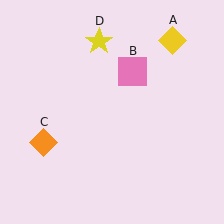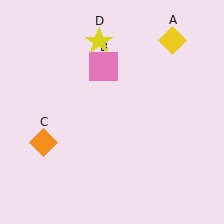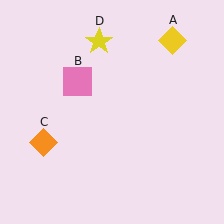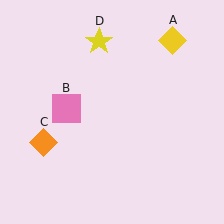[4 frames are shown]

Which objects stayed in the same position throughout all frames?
Yellow diamond (object A) and orange diamond (object C) and yellow star (object D) remained stationary.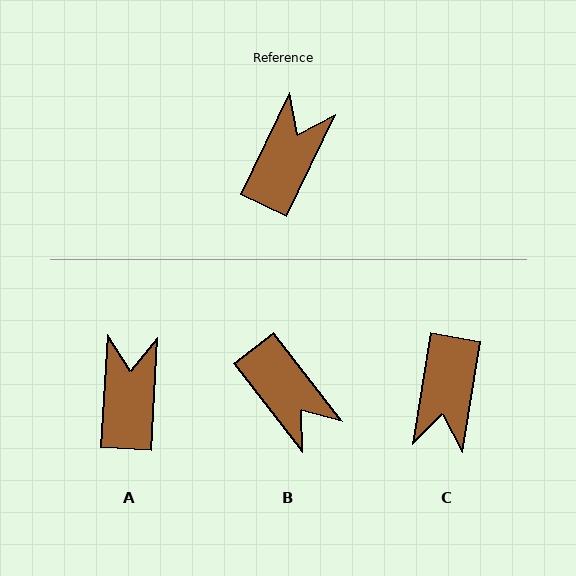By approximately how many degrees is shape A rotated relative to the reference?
Approximately 22 degrees counter-clockwise.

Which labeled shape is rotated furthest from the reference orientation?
C, about 164 degrees away.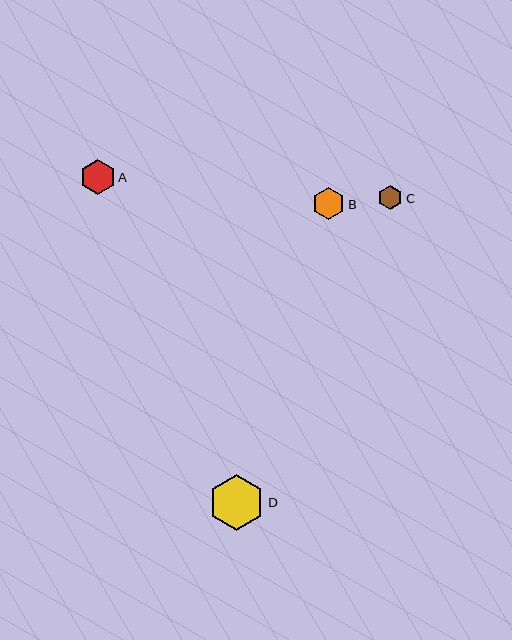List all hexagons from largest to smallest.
From largest to smallest: D, A, B, C.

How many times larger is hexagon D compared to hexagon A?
Hexagon D is approximately 1.6 times the size of hexagon A.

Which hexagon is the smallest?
Hexagon C is the smallest with a size of approximately 25 pixels.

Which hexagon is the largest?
Hexagon D is the largest with a size of approximately 56 pixels.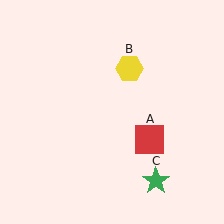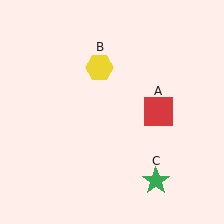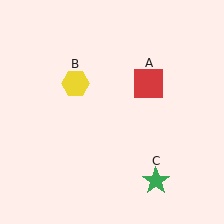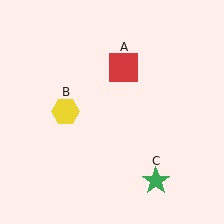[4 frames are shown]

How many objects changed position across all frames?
2 objects changed position: red square (object A), yellow hexagon (object B).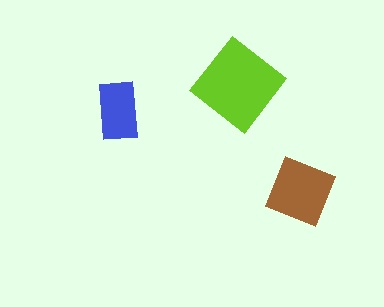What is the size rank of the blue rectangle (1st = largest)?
3rd.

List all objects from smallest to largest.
The blue rectangle, the brown square, the lime diamond.